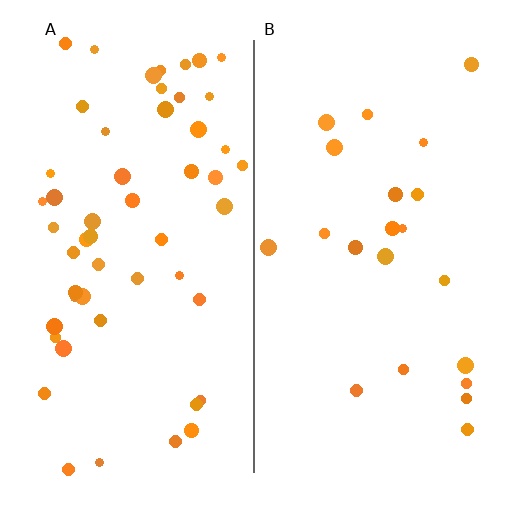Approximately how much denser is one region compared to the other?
Approximately 2.4× — region A over region B.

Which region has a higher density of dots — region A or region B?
A (the left).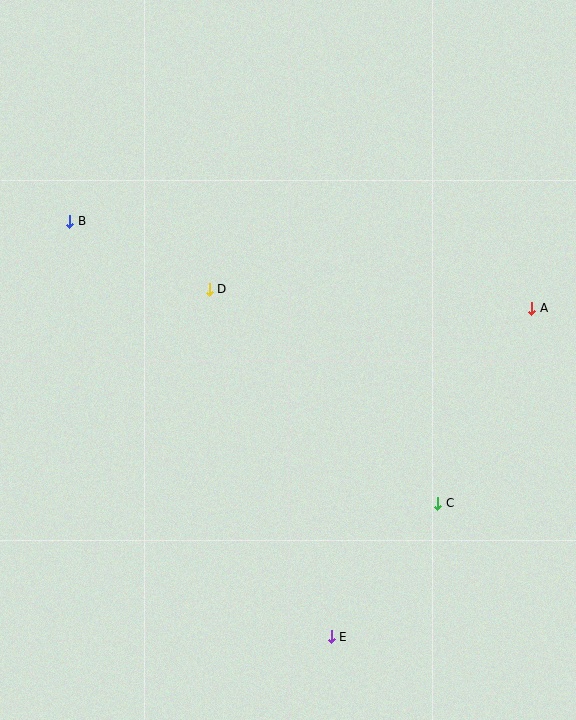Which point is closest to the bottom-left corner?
Point E is closest to the bottom-left corner.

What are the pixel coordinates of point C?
Point C is at (438, 503).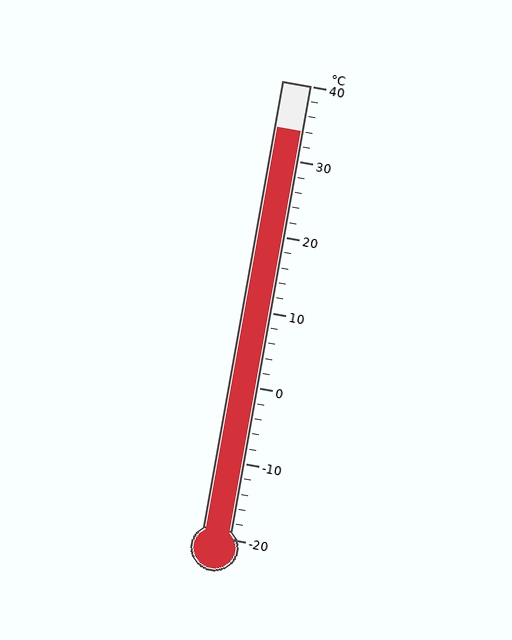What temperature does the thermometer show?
The thermometer shows approximately 34°C.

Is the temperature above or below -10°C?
The temperature is above -10°C.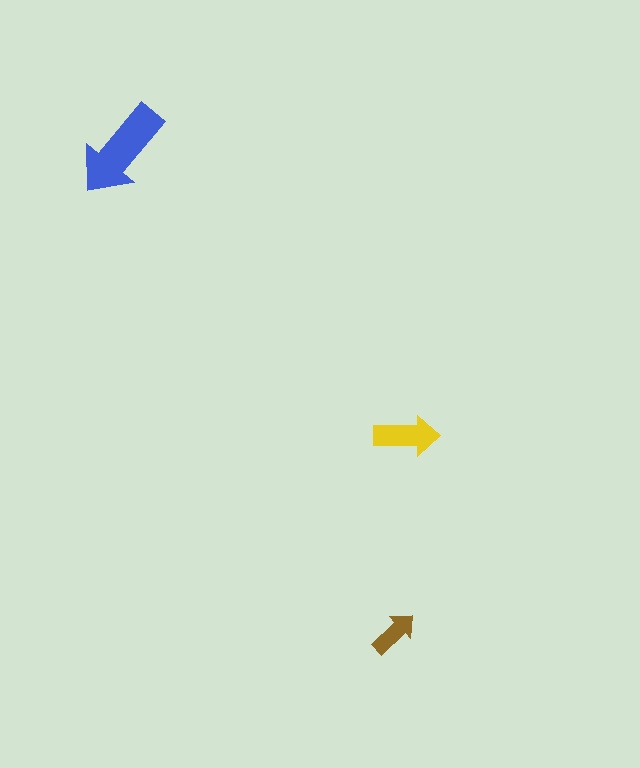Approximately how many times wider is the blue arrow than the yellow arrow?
About 1.5 times wider.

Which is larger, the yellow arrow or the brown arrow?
The yellow one.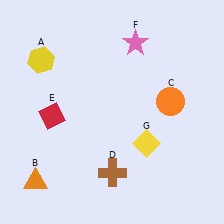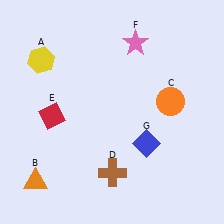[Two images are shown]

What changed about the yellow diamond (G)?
In Image 1, G is yellow. In Image 2, it changed to blue.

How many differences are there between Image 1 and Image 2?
There is 1 difference between the two images.